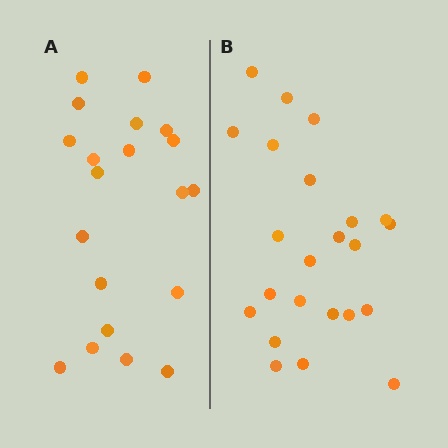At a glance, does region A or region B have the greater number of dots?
Region B (the right region) has more dots.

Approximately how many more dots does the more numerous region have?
Region B has just a few more — roughly 2 or 3 more dots than region A.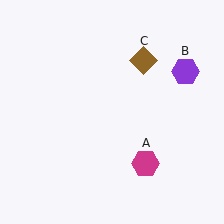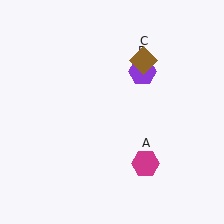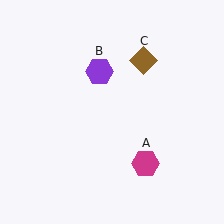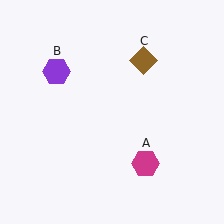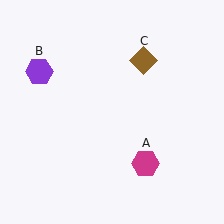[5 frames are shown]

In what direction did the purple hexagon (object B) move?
The purple hexagon (object B) moved left.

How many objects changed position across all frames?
1 object changed position: purple hexagon (object B).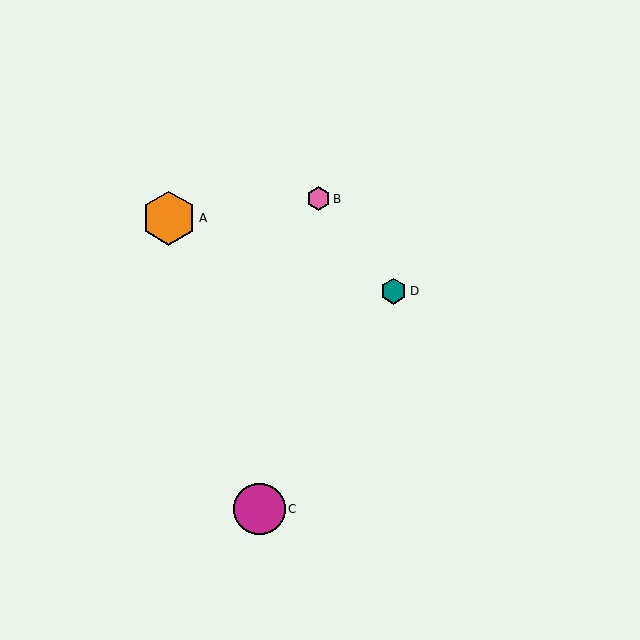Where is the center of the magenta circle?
The center of the magenta circle is at (260, 509).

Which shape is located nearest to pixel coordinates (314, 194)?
The pink hexagon (labeled B) at (318, 199) is nearest to that location.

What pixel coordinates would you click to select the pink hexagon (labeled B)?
Click at (318, 199) to select the pink hexagon B.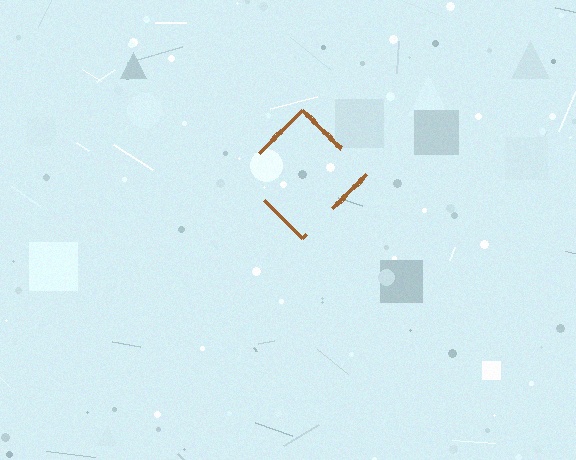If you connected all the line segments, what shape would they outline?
They would outline a diamond.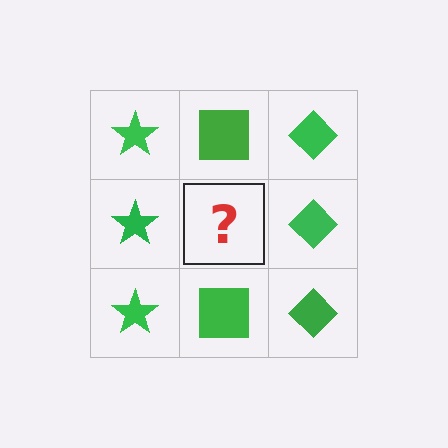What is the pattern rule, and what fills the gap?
The rule is that each column has a consistent shape. The gap should be filled with a green square.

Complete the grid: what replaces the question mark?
The question mark should be replaced with a green square.